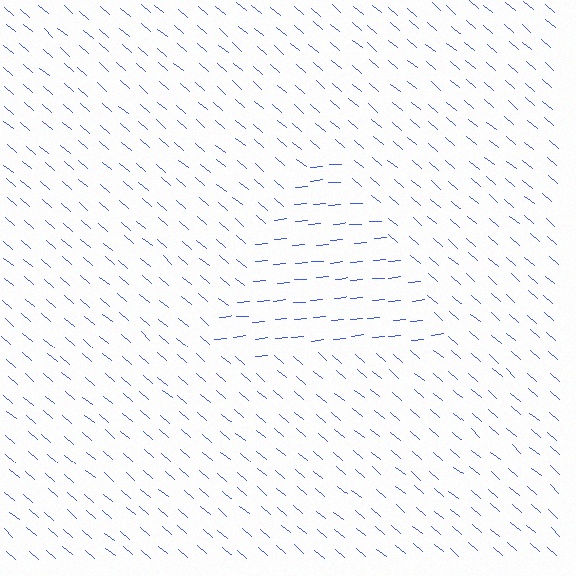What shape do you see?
I see a triangle.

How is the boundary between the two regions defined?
The boundary is defined purely by a change in line orientation (approximately 45 degrees difference). All lines are the same color and thickness.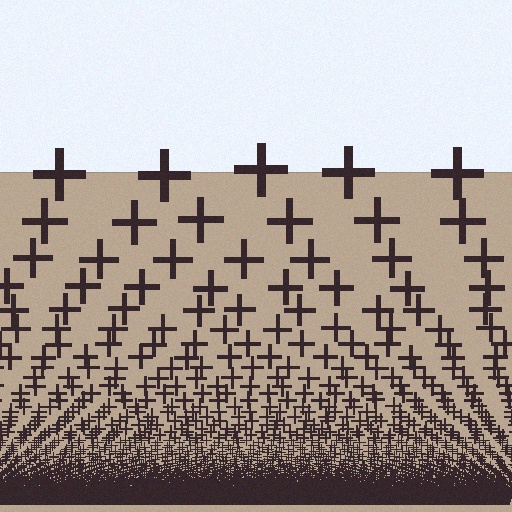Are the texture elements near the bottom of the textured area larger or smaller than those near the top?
Smaller. The gradient is inverted — elements near the bottom are smaller and denser.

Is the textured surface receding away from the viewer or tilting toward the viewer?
The surface appears to tilt toward the viewer. Texture elements get larger and sparser toward the top.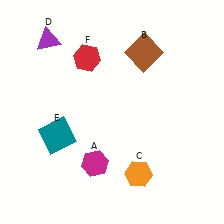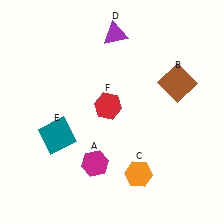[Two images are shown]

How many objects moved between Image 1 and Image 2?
3 objects moved between the two images.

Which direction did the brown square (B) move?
The brown square (B) moved right.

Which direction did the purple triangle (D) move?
The purple triangle (D) moved right.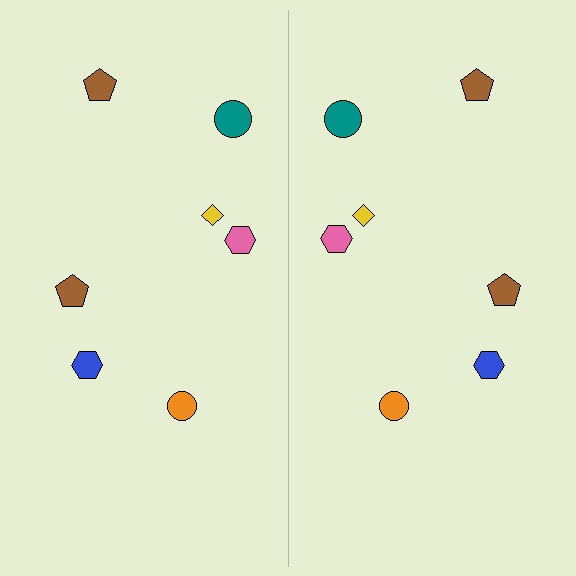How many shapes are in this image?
There are 14 shapes in this image.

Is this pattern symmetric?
Yes, this pattern has bilateral (reflection) symmetry.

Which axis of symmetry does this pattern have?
The pattern has a vertical axis of symmetry running through the center of the image.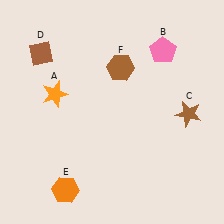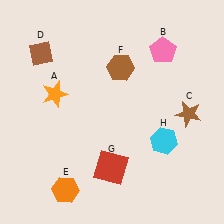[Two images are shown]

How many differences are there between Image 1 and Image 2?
There are 2 differences between the two images.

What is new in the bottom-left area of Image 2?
A red square (G) was added in the bottom-left area of Image 2.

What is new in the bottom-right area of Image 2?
A cyan hexagon (H) was added in the bottom-right area of Image 2.